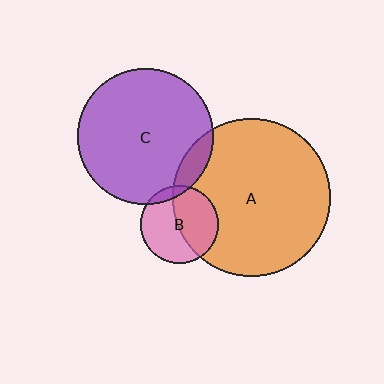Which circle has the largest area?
Circle A (orange).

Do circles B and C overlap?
Yes.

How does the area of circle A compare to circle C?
Approximately 1.3 times.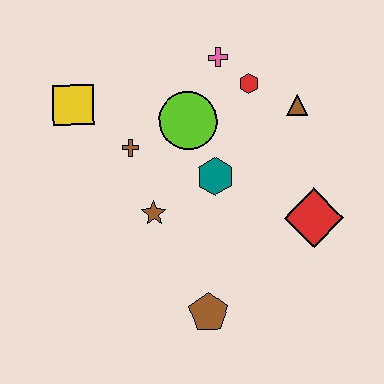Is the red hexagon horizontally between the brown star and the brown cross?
No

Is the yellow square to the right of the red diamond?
No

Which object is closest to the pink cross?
The red hexagon is closest to the pink cross.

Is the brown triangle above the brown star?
Yes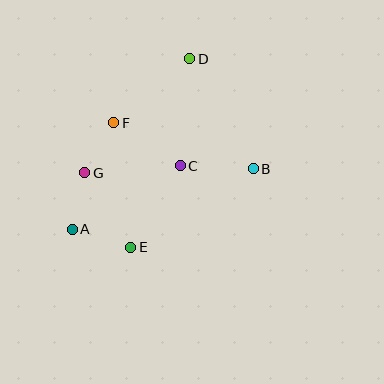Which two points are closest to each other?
Points A and G are closest to each other.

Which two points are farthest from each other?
Points A and D are farthest from each other.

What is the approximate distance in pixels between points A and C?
The distance between A and C is approximately 125 pixels.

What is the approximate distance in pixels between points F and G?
The distance between F and G is approximately 58 pixels.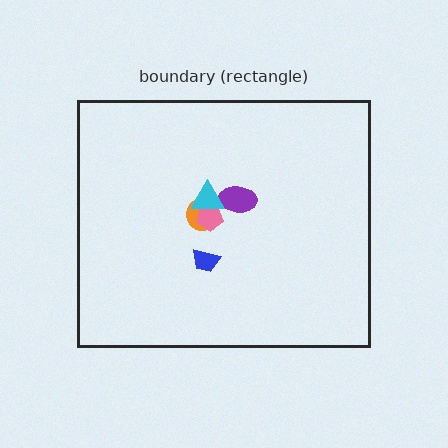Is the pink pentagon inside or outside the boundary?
Inside.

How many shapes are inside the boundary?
5 inside, 0 outside.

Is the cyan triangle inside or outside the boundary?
Inside.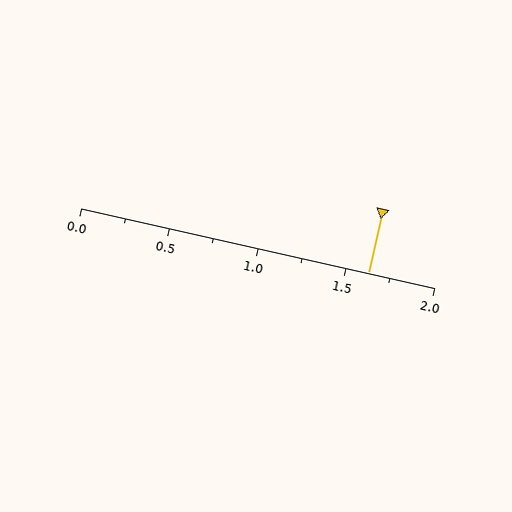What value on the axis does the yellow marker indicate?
The marker indicates approximately 1.62.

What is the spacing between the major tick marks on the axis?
The major ticks are spaced 0.5 apart.